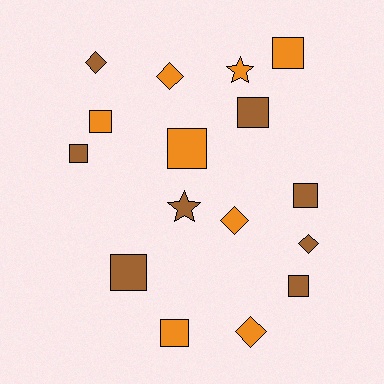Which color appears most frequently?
Brown, with 8 objects.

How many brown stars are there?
There is 1 brown star.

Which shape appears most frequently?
Square, with 9 objects.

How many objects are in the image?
There are 16 objects.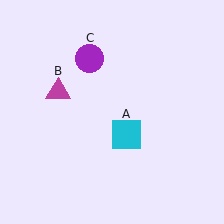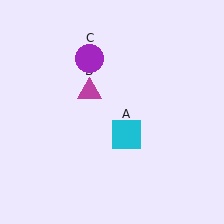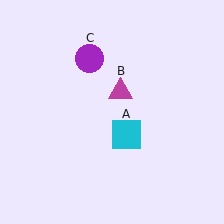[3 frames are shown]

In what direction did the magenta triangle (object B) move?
The magenta triangle (object B) moved right.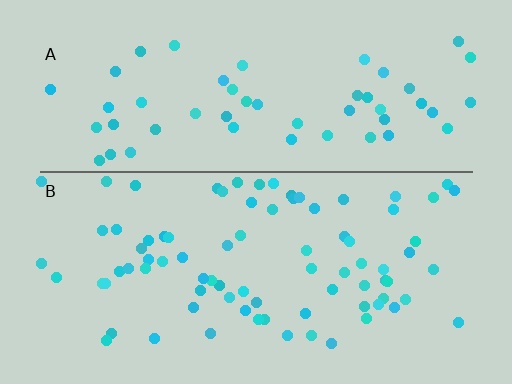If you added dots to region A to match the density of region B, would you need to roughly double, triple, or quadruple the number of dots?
Approximately double.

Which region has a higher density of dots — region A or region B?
B (the bottom).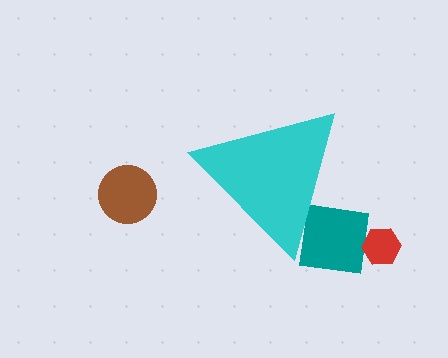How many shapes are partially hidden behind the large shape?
1 shape is partially hidden.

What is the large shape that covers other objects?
A cyan triangle.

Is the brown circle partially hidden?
No, the brown circle is fully visible.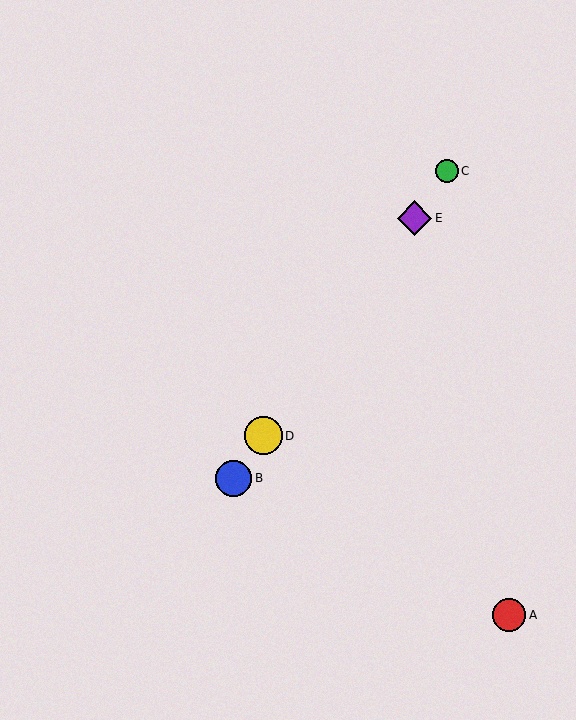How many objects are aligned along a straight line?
4 objects (B, C, D, E) are aligned along a straight line.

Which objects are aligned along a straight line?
Objects B, C, D, E are aligned along a straight line.